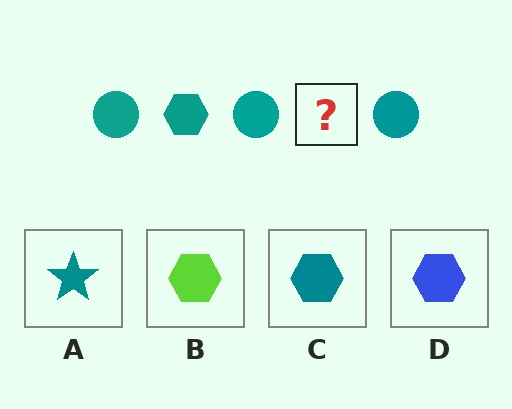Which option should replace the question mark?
Option C.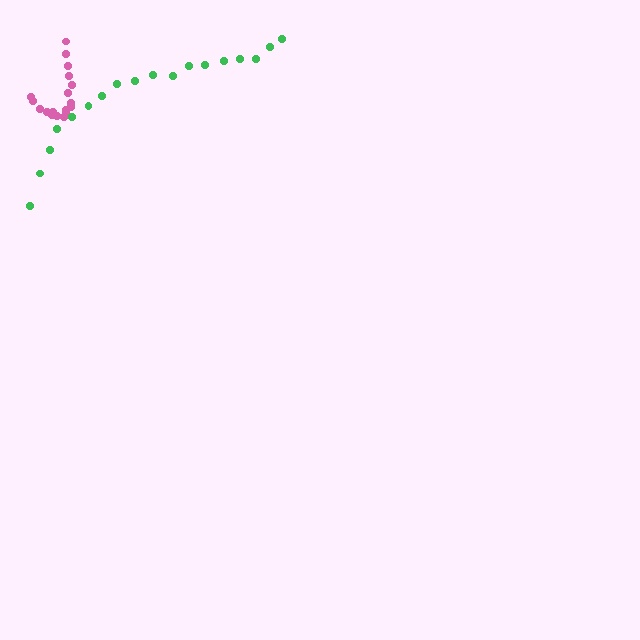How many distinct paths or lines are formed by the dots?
There are 2 distinct paths.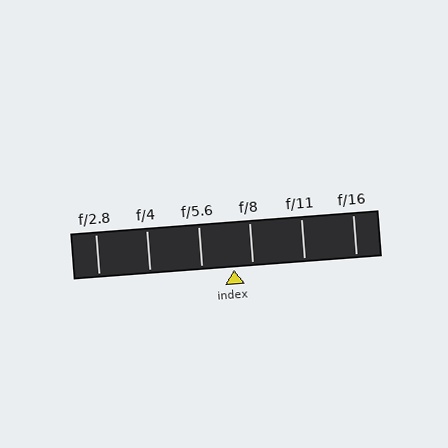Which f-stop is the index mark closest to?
The index mark is closest to f/8.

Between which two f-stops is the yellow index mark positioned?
The index mark is between f/5.6 and f/8.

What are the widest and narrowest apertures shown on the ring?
The widest aperture shown is f/2.8 and the narrowest is f/16.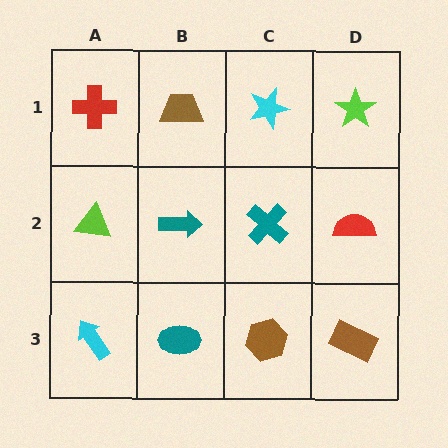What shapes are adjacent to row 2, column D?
A lime star (row 1, column D), a brown rectangle (row 3, column D), a teal cross (row 2, column C).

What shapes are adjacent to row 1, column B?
A teal arrow (row 2, column B), a red cross (row 1, column A), a cyan star (row 1, column C).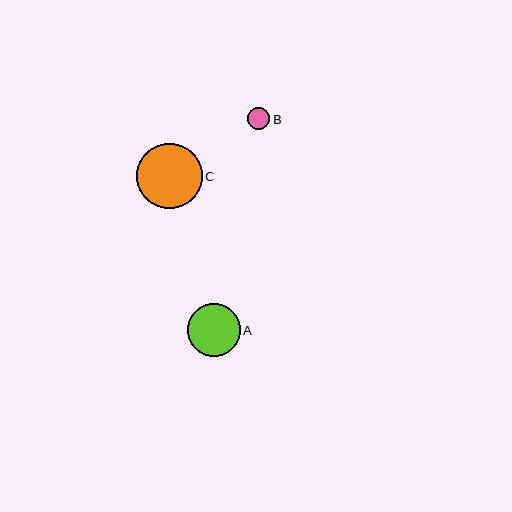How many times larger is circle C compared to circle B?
Circle C is approximately 3.0 times the size of circle B.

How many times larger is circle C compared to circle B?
Circle C is approximately 3.0 times the size of circle B.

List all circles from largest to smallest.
From largest to smallest: C, A, B.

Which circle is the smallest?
Circle B is the smallest with a size of approximately 22 pixels.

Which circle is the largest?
Circle C is the largest with a size of approximately 66 pixels.